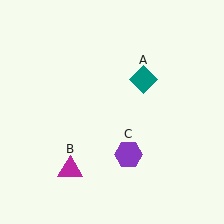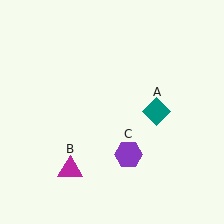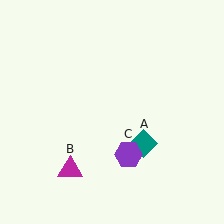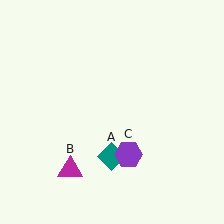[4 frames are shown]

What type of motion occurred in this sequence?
The teal diamond (object A) rotated clockwise around the center of the scene.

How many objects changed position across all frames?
1 object changed position: teal diamond (object A).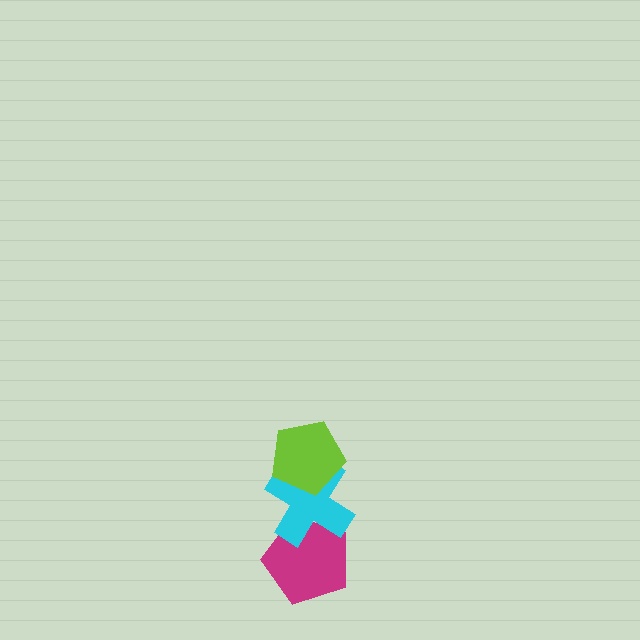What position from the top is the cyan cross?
The cyan cross is 2nd from the top.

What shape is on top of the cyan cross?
The lime pentagon is on top of the cyan cross.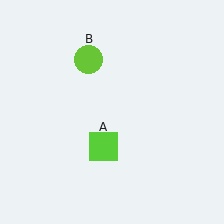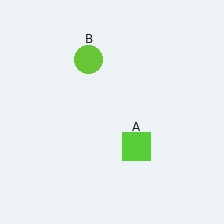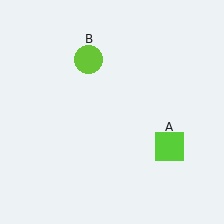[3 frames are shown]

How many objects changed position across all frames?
1 object changed position: lime square (object A).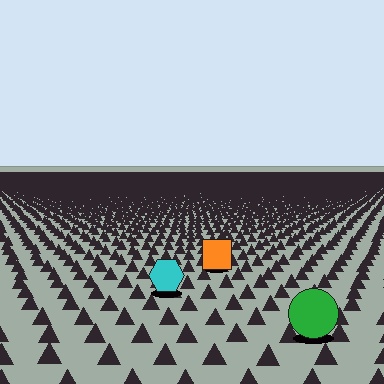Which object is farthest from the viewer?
The orange square is farthest from the viewer. It appears smaller and the ground texture around it is denser.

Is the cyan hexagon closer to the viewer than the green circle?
No. The green circle is closer — you can tell from the texture gradient: the ground texture is coarser near it.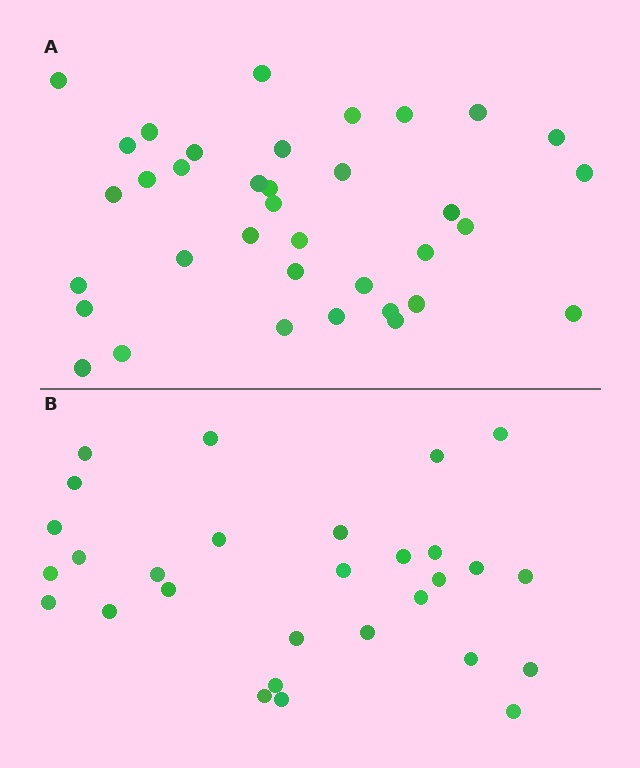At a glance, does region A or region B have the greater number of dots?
Region A (the top region) has more dots.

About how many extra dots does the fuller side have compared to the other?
Region A has roughly 8 or so more dots than region B.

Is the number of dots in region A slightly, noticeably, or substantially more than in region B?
Region A has only slightly more — the two regions are fairly close. The ratio is roughly 1.2 to 1.